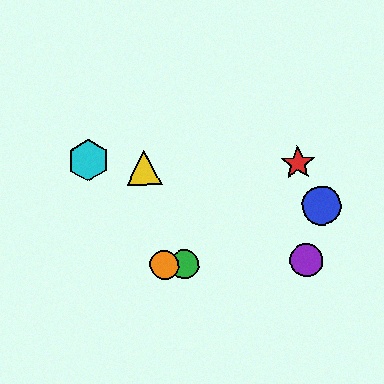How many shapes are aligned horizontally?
3 shapes (the green circle, the purple circle, the orange circle) are aligned horizontally.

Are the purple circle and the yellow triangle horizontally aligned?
No, the purple circle is at y≈260 and the yellow triangle is at y≈168.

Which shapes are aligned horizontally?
The green circle, the purple circle, the orange circle are aligned horizontally.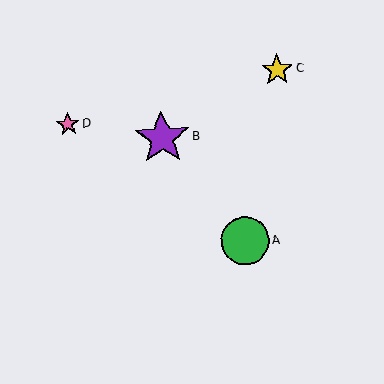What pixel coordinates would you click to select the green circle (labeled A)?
Click at (245, 241) to select the green circle A.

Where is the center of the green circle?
The center of the green circle is at (245, 241).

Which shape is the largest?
The purple star (labeled B) is the largest.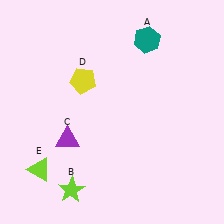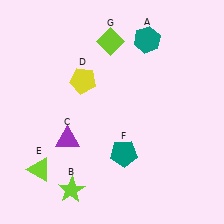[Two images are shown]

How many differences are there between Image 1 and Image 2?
There are 2 differences between the two images.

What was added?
A teal pentagon (F), a lime diamond (G) were added in Image 2.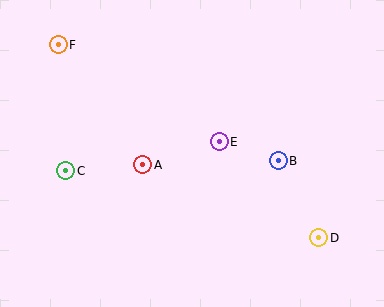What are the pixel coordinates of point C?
Point C is at (66, 171).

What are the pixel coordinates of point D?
Point D is at (319, 238).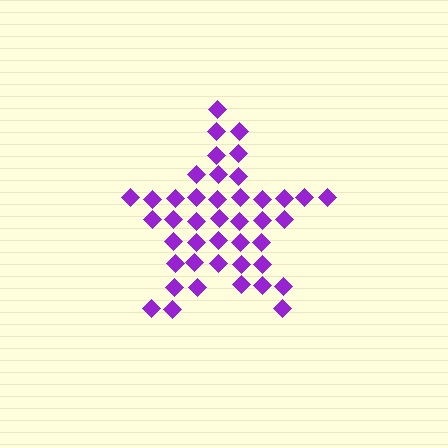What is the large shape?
The large shape is a star.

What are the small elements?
The small elements are diamonds.